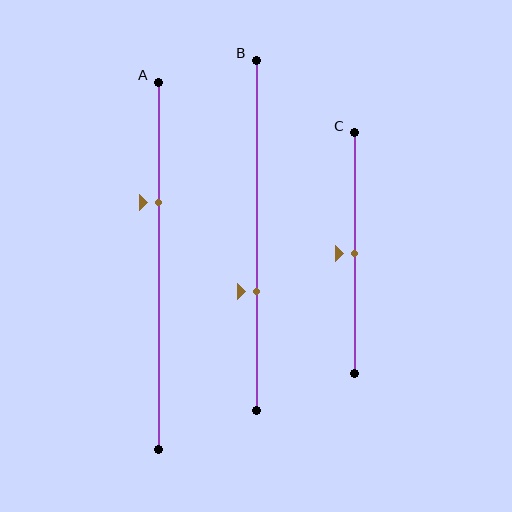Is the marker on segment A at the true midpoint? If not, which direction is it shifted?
No, the marker on segment A is shifted upward by about 17% of the segment length.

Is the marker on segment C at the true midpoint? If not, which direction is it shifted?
Yes, the marker on segment C is at the true midpoint.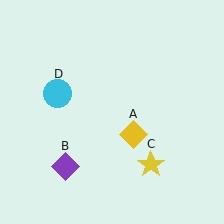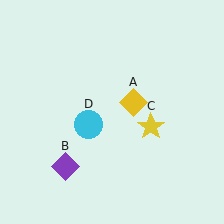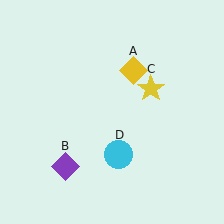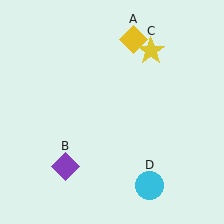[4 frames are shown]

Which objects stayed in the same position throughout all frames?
Purple diamond (object B) remained stationary.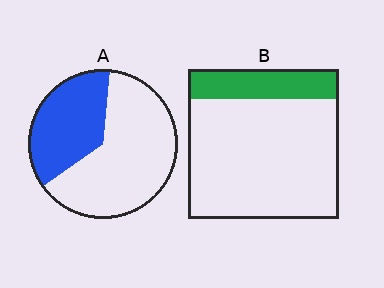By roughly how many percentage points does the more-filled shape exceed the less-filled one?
By roughly 15 percentage points (A over B).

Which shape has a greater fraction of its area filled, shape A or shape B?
Shape A.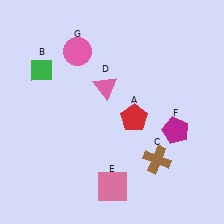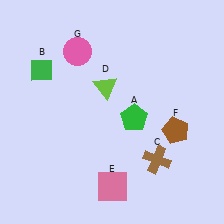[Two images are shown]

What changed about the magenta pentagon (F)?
In Image 1, F is magenta. In Image 2, it changed to brown.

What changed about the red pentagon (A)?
In Image 1, A is red. In Image 2, it changed to green.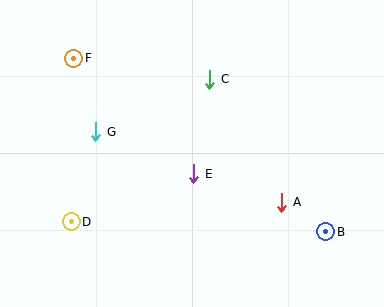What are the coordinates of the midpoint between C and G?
The midpoint between C and G is at (153, 105).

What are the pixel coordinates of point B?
Point B is at (326, 232).